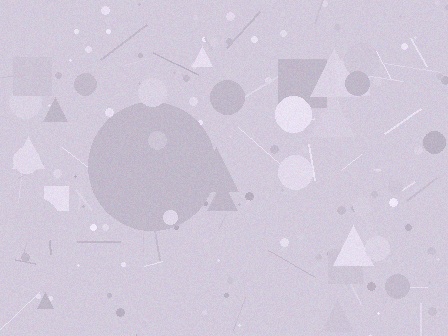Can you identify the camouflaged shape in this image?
The camouflaged shape is a circle.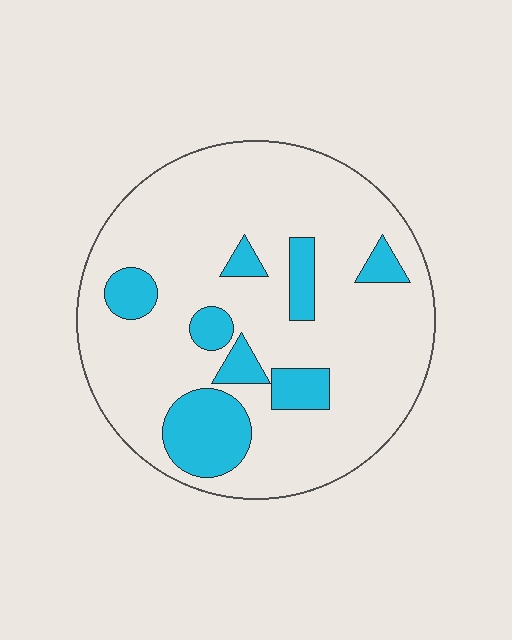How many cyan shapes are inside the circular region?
8.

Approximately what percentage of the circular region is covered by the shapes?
Approximately 20%.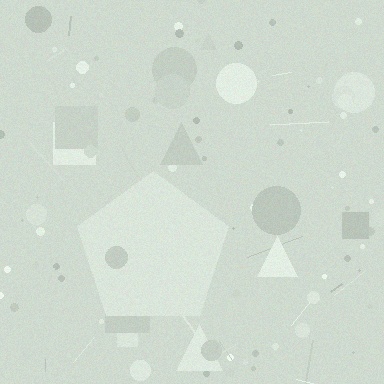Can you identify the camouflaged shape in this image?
The camouflaged shape is a pentagon.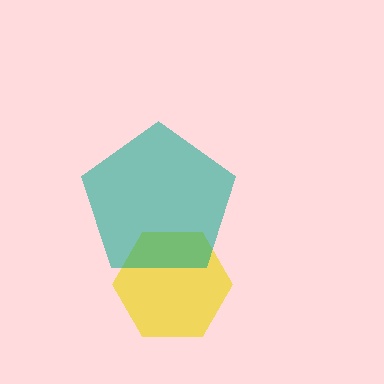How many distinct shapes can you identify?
There are 2 distinct shapes: a yellow hexagon, a teal pentagon.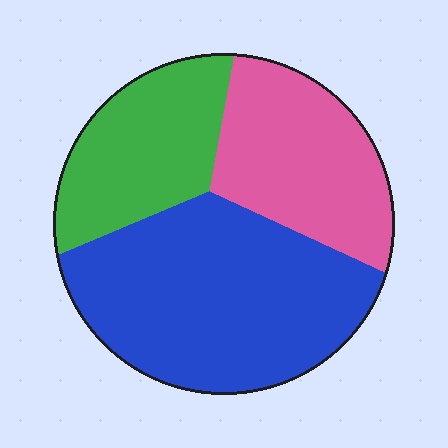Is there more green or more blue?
Blue.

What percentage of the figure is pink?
Pink covers 28% of the figure.